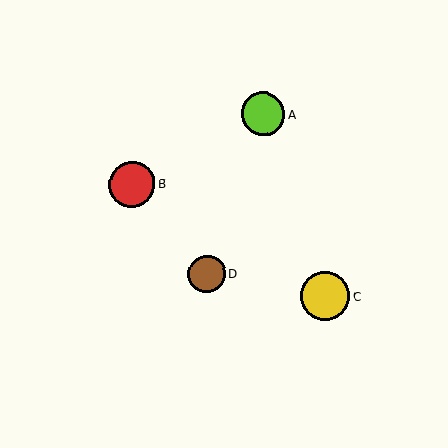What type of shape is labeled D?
Shape D is a brown circle.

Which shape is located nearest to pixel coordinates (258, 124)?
The lime circle (labeled A) at (263, 114) is nearest to that location.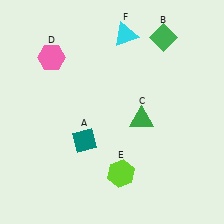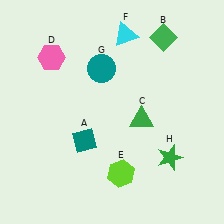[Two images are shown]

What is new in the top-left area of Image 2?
A teal circle (G) was added in the top-left area of Image 2.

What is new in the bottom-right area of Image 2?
A green star (H) was added in the bottom-right area of Image 2.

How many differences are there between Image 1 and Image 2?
There are 2 differences between the two images.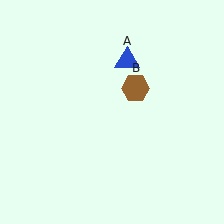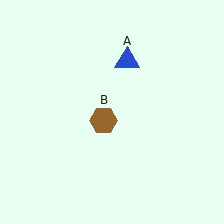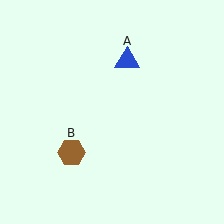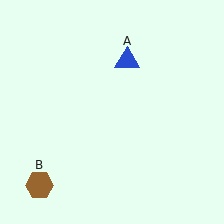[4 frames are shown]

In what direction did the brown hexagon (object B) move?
The brown hexagon (object B) moved down and to the left.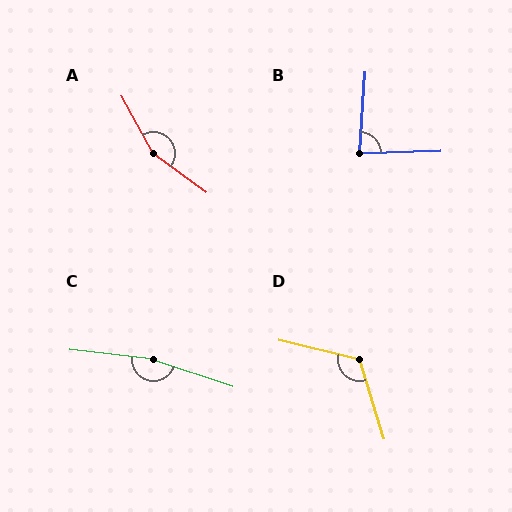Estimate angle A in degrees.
Approximately 155 degrees.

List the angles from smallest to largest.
B (84°), D (121°), A (155°), C (168°).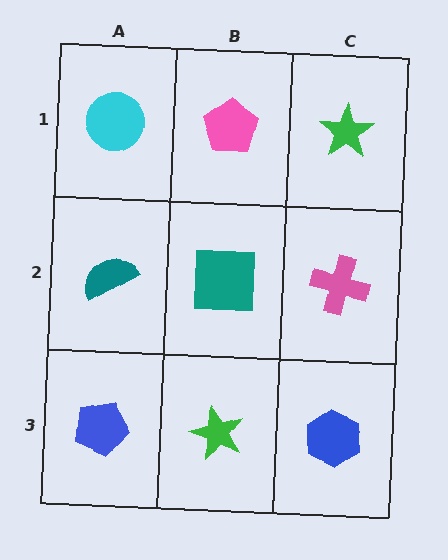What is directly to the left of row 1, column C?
A pink pentagon.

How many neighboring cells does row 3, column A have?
2.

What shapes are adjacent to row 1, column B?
A teal square (row 2, column B), a cyan circle (row 1, column A), a green star (row 1, column C).